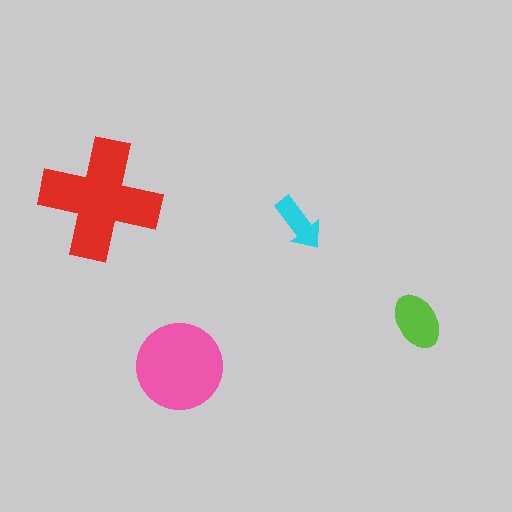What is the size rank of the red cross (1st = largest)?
1st.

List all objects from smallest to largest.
The cyan arrow, the lime ellipse, the pink circle, the red cross.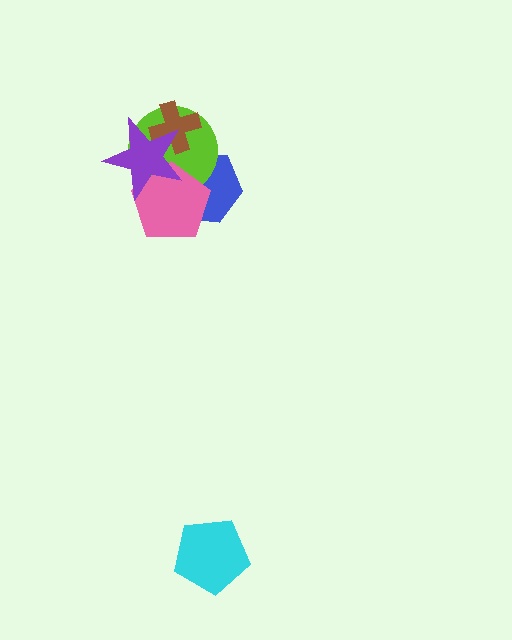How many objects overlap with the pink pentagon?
3 objects overlap with the pink pentagon.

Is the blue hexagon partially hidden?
Yes, it is partially covered by another shape.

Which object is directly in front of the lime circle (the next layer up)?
The brown cross is directly in front of the lime circle.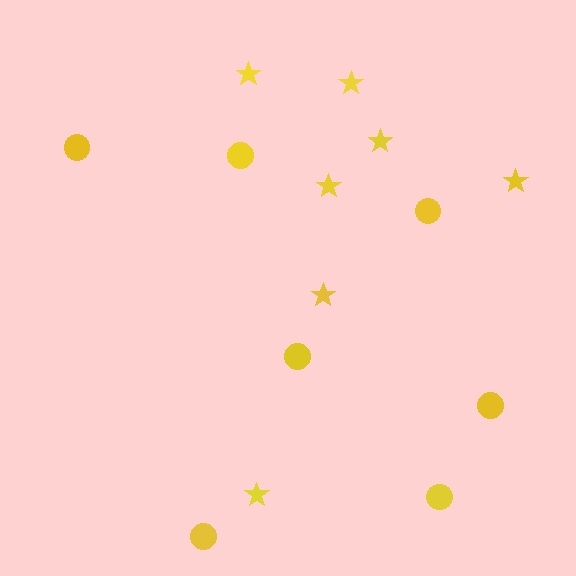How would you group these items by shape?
There are 2 groups: one group of circles (7) and one group of stars (7).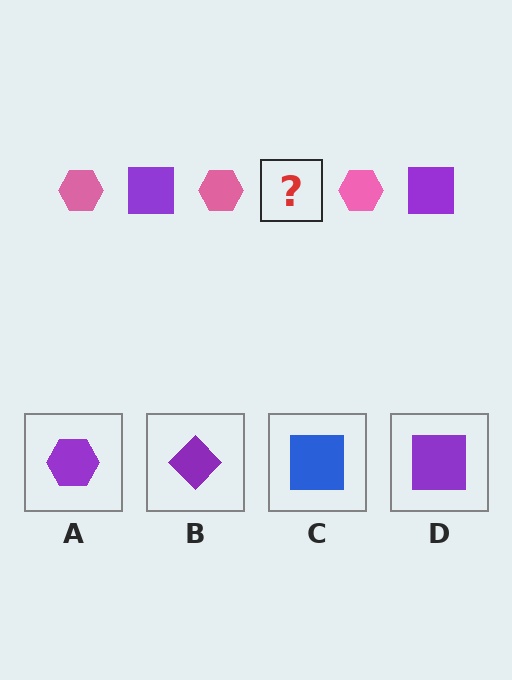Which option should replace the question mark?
Option D.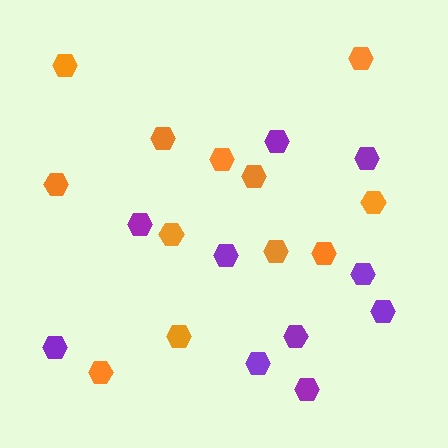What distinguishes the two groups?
There are 2 groups: one group of purple hexagons (10) and one group of orange hexagons (12).